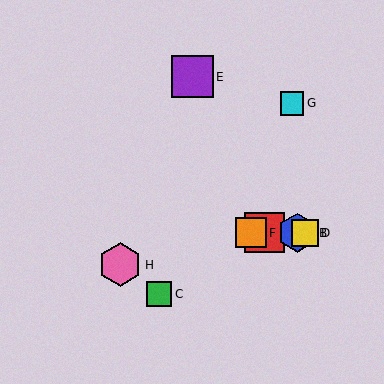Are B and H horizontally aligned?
No, B is at y≈232 and H is at y≈265.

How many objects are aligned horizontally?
4 objects (A, B, D, F) are aligned horizontally.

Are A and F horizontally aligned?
Yes, both are at y≈232.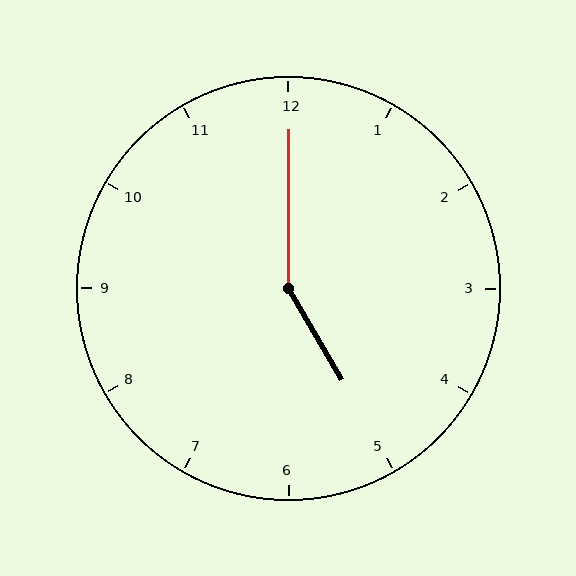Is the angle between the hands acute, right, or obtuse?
It is obtuse.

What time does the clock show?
5:00.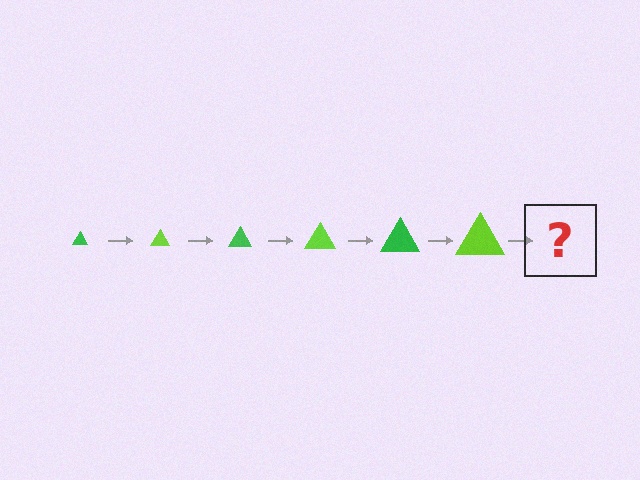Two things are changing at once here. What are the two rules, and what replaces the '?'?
The two rules are that the triangle grows larger each step and the color cycles through green and lime. The '?' should be a green triangle, larger than the previous one.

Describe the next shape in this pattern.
It should be a green triangle, larger than the previous one.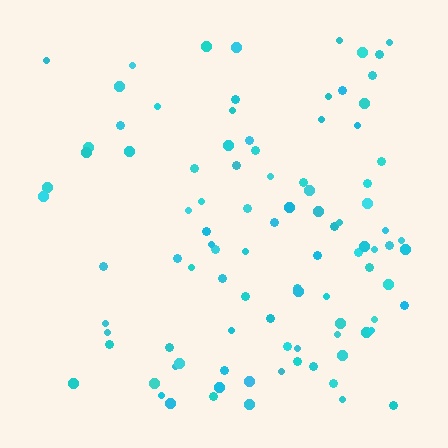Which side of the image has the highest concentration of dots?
The right.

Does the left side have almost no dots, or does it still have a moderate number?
Still a moderate number, just noticeably fewer than the right.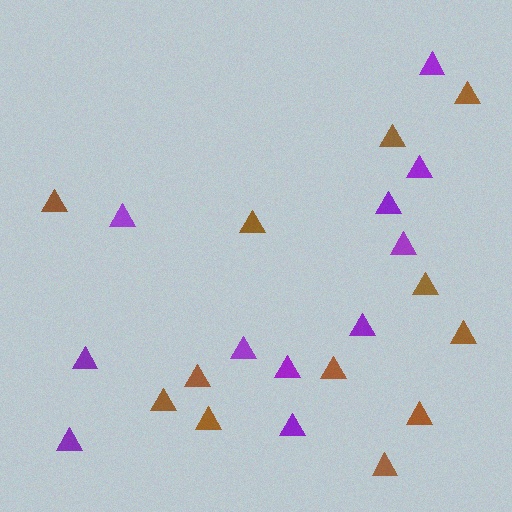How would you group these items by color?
There are 2 groups: one group of purple triangles (11) and one group of brown triangles (12).